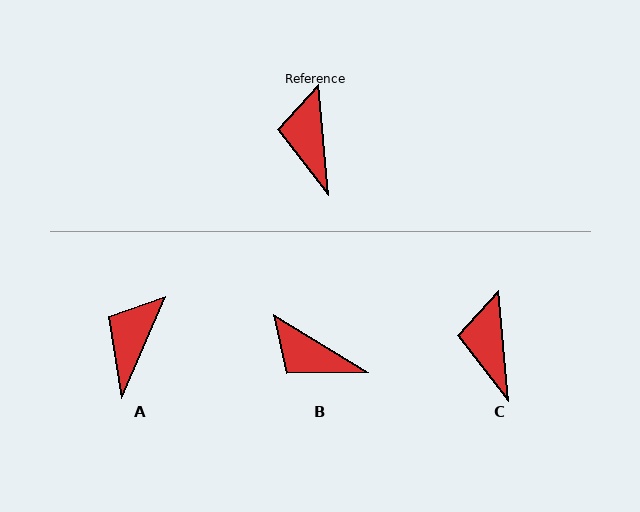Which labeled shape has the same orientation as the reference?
C.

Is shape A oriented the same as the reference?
No, it is off by about 28 degrees.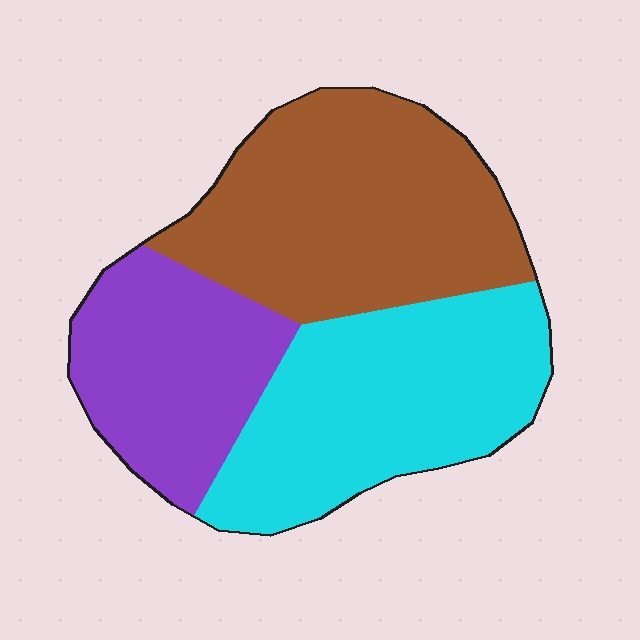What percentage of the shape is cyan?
Cyan covers about 35% of the shape.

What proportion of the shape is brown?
Brown covers about 40% of the shape.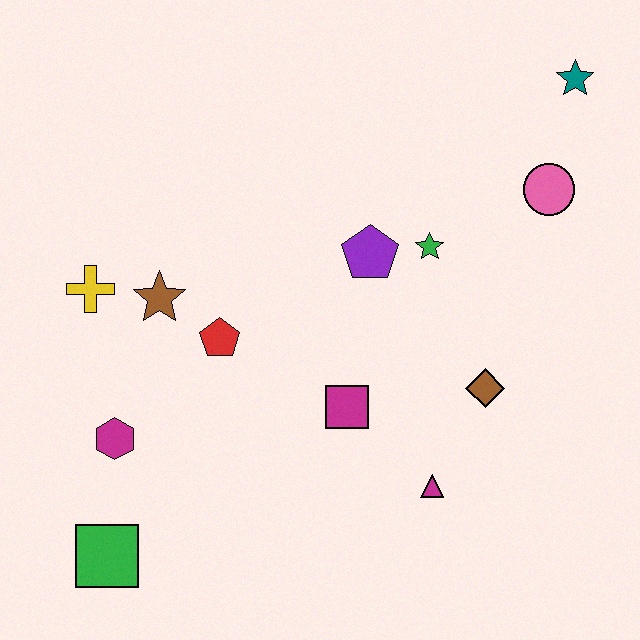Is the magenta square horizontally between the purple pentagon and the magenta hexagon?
Yes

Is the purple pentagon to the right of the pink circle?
No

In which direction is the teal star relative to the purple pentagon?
The teal star is to the right of the purple pentagon.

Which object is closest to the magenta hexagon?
The green square is closest to the magenta hexagon.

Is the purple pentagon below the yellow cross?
No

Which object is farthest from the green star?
The green square is farthest from the green star.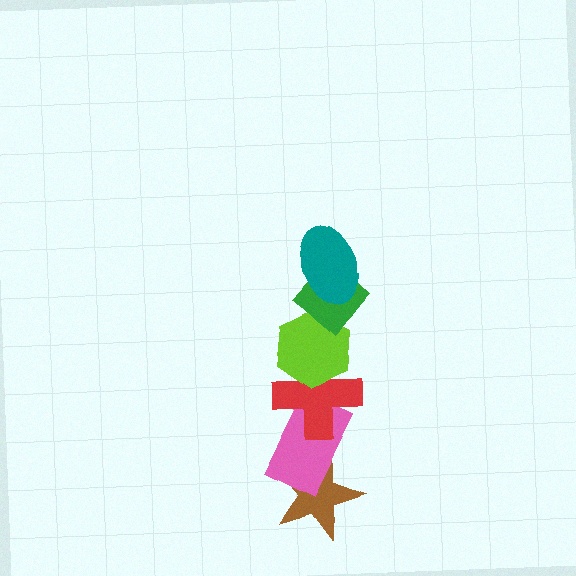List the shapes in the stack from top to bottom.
From top to bottom: the teal ellipse, the green diamond, the lime hexagon, the red cross, the pink rectangle, the brown star.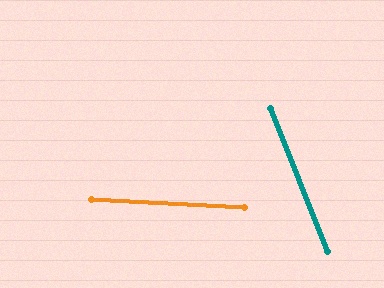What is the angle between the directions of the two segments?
Approximately 65 degrees.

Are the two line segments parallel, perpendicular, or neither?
Neither parallel nor perpendicular — they differ by about 65°.